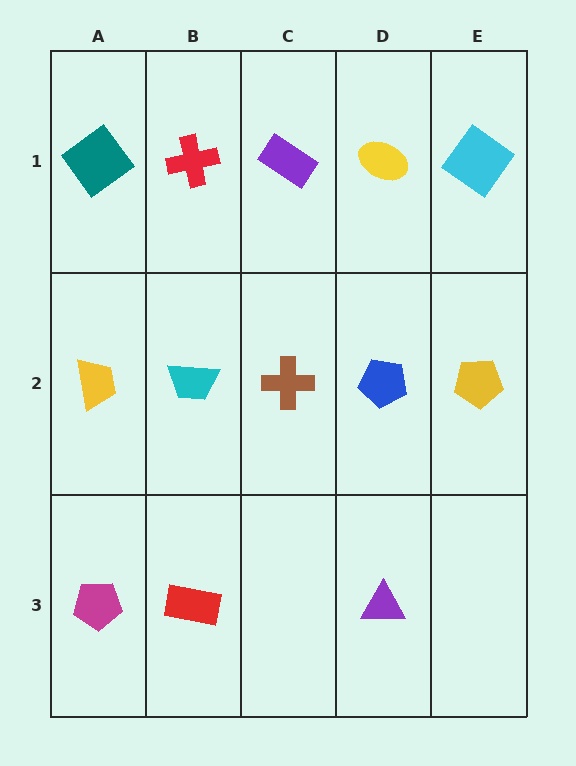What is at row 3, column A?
A magenta pentagon.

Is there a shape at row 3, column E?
No, that cell is empty.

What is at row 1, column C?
A purple rectangle.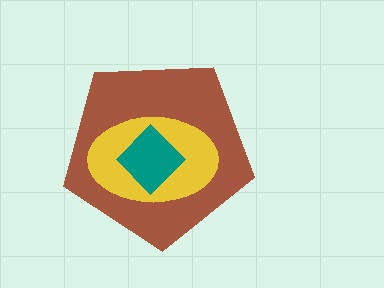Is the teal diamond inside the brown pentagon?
Yes.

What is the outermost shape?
The brown pentagon.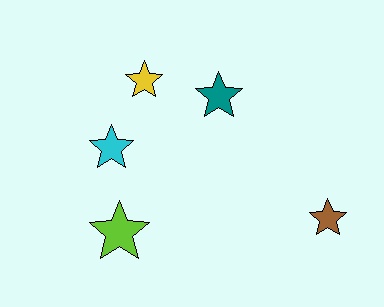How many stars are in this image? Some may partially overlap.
There are 5 stars.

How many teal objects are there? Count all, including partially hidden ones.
There is 1 teal object.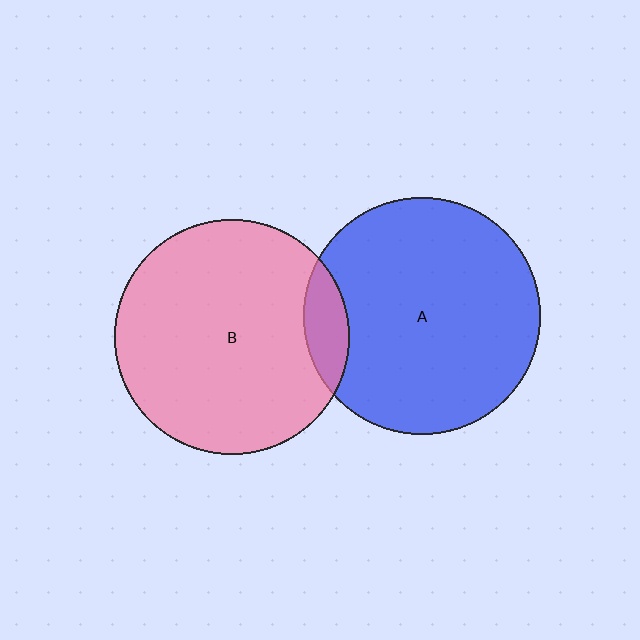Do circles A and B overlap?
Yes.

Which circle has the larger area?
Circle A (blue).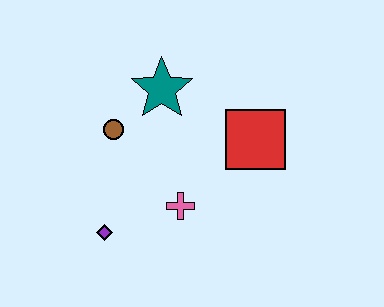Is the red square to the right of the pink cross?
Yes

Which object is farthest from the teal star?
The purple diamond is farthest from the teal star.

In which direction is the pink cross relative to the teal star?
The pink cross is below the teal star.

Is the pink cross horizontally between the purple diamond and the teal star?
No